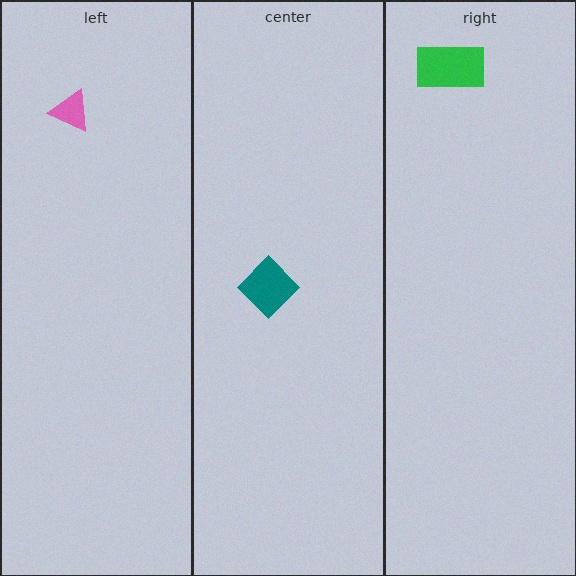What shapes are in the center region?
The teal diamond.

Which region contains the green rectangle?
The right region.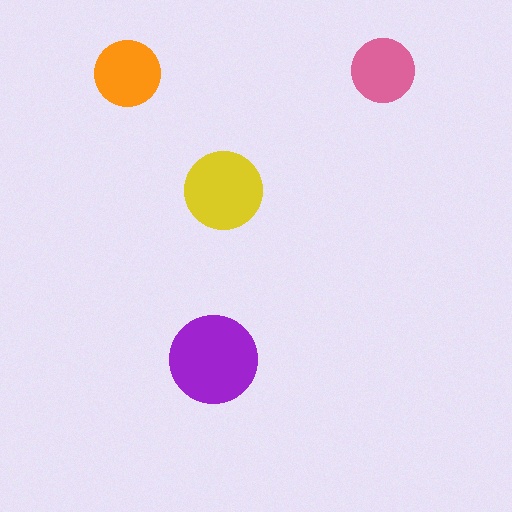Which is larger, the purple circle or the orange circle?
The purple one.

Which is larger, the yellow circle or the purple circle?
The purple one.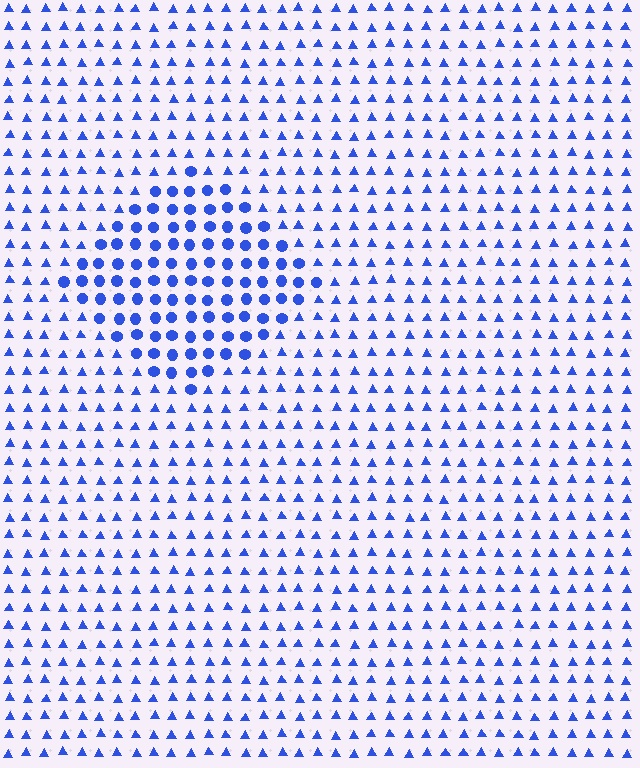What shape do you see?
I see a diamond.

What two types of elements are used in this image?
The image uses circles inside the diamond region and triangles outside it.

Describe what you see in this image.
The image is filled with small blue elements arranged in a uniform grid. A diamond-shaped region contains circles, while the surrounding area contains triangles. The boundary is defined purely by the change in element shape.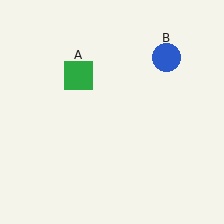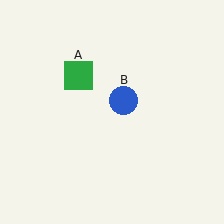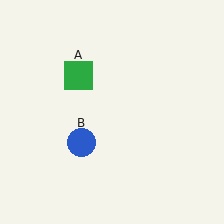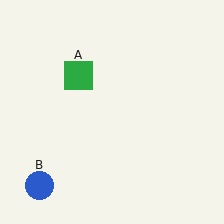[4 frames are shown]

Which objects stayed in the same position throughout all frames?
Green square (object A) remained stationary.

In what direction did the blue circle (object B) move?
The blue circle (object B) moved down and to the left.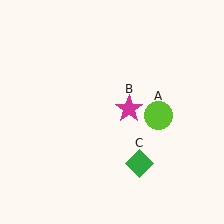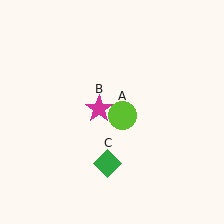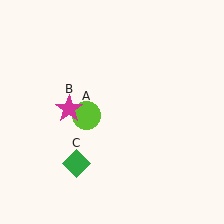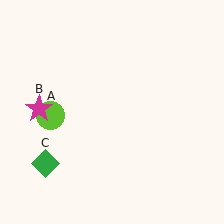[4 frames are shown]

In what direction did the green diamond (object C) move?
The green diamond (object C) moved left.